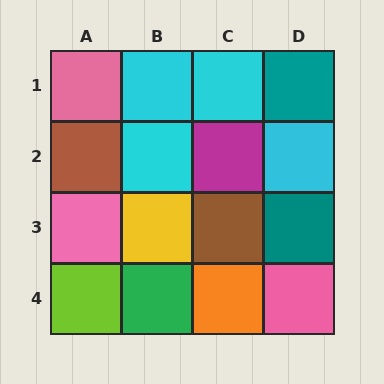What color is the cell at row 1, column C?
Cyan.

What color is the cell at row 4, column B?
Green.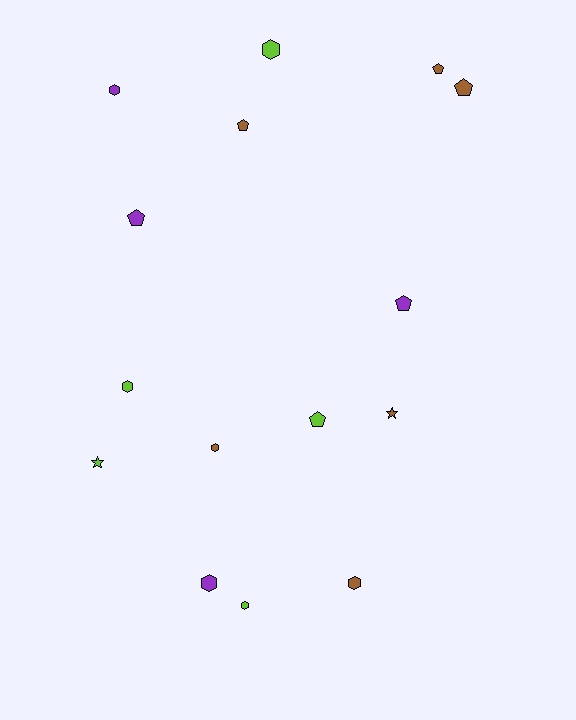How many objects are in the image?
There are 15 objects.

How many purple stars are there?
There are no purple stars.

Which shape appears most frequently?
Hexagon, with 7 objects.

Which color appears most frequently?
Brown, with 6 objects.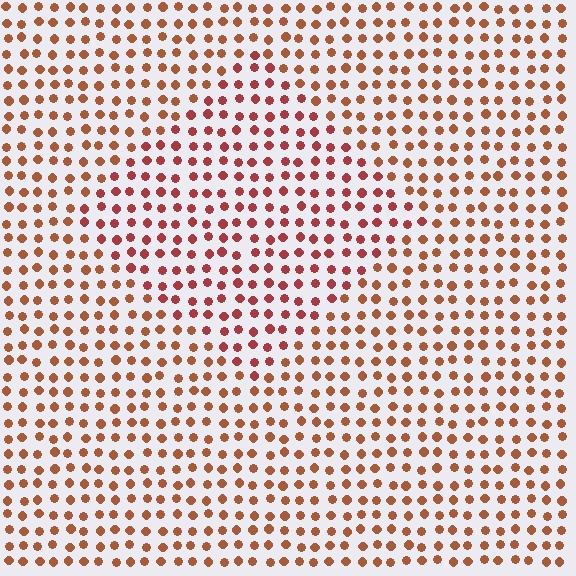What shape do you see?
I see a diamond.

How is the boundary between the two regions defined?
The boundary is defined purely by a slight shift in hue (about 23 degrees). Spacing, size, and orientation are identical on both sides.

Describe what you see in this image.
The image is filled with small brown elements in a uniform arrangement. A diamond-shaped region is visible where the elements are tinted to a slightly different hue, forming a subtle color boundary.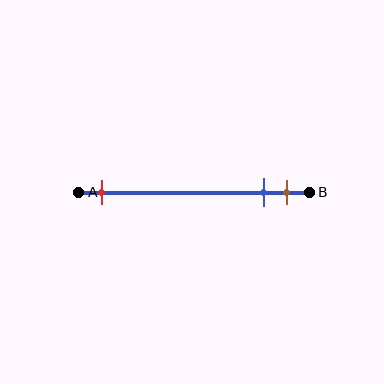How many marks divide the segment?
There are 3 marks dividing the segment.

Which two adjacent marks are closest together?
The blue and brown marks are the closest adjacent pair.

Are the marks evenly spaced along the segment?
No, the marks are not evenly spaced.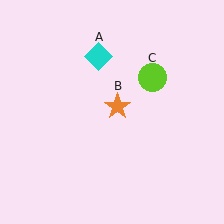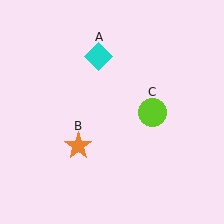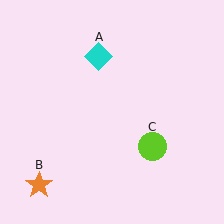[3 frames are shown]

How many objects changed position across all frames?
2 objects changed position: orange star (object B), lime circle (object C).